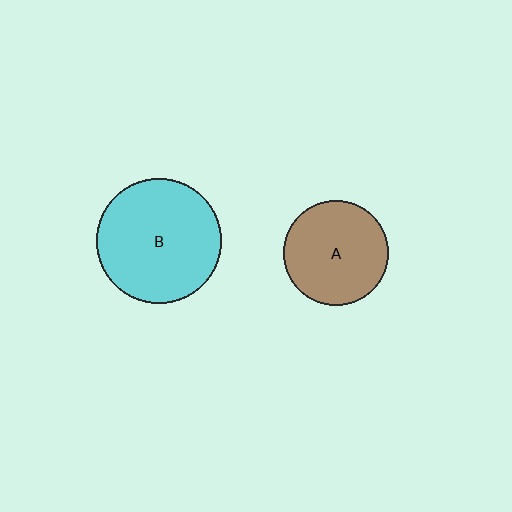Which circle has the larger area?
Circle B (cyan).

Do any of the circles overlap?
No, none of the circles overlap.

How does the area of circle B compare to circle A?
Approximately 1.4 times.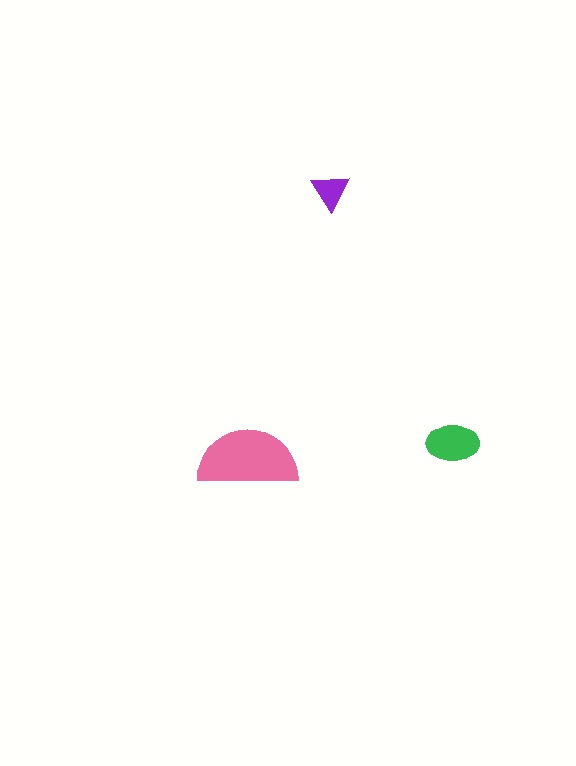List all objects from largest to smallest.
The pink semicircle, the green ellipse, the purple triangle.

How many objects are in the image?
There are 3 objects in the image.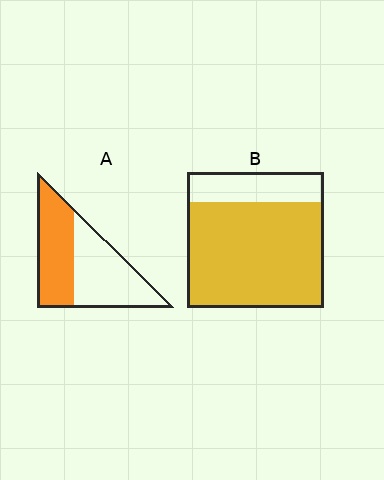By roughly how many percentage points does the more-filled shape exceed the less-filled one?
By roughly 30 percentage points (B over A).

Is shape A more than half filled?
Roughly half.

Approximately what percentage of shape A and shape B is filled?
A is approximately 45% and B is approximately 80%.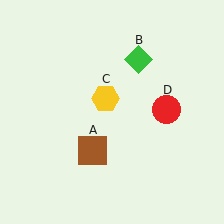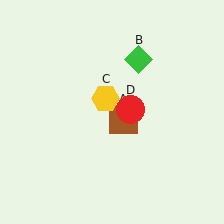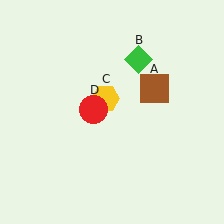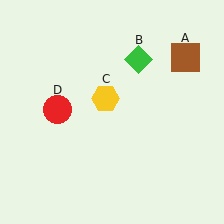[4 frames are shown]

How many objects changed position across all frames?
2 objects changed position: brown square (object A), red circle (object D).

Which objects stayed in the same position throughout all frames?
Green diamond (object B) and yellow hexagon (object C) remained stationary.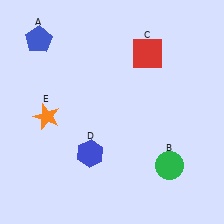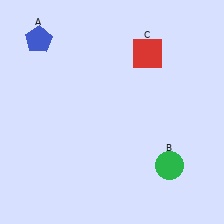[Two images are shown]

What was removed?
The orange star (E), the blue hexagon (D) were removed in Image 2.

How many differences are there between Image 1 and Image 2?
There are 2 differences between the two images.